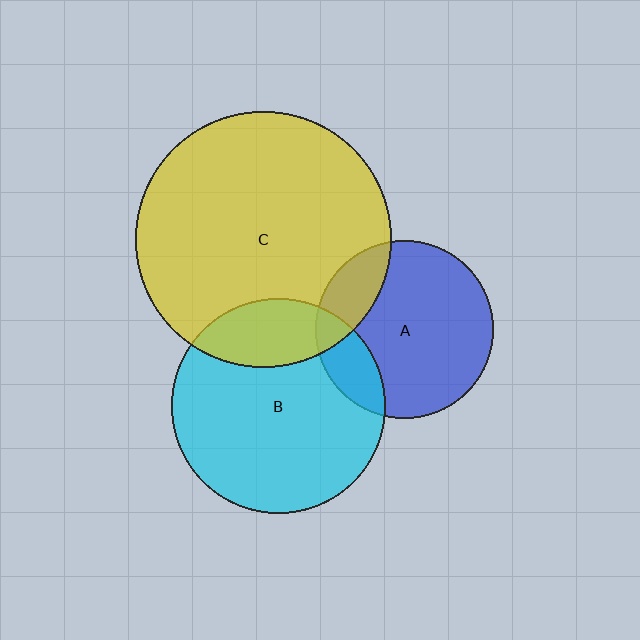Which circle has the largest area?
Circle C (yellow).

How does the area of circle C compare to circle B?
Approximately 1.4 times.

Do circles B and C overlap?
Yes.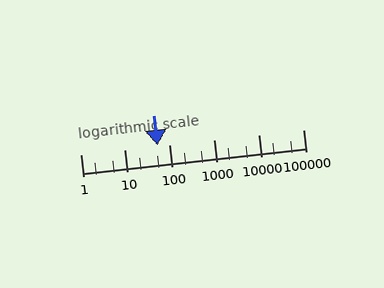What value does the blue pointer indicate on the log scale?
The pointer indicates approximately 53.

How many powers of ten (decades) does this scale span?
The scale spans 5 decades, from 1 to 100000.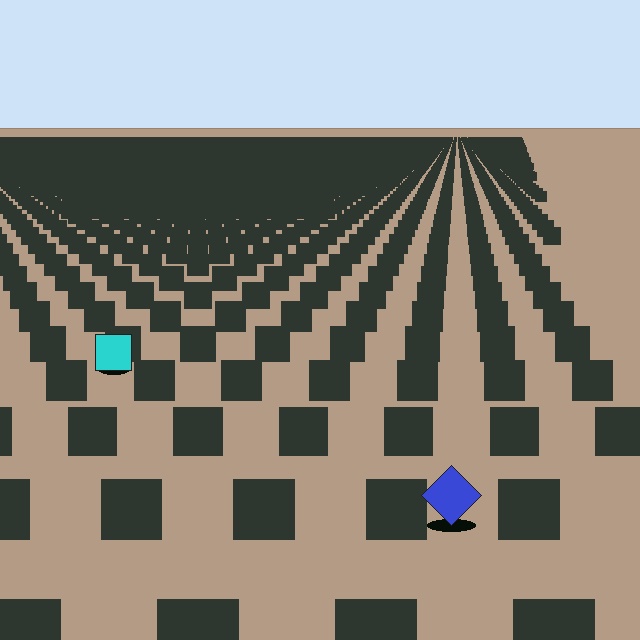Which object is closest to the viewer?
The blue diamond is closest. The texture marks near it are larger and more spread out.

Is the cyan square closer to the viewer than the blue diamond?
No. The blue diamond is closer — you can tell from the texture gradient: the ground texture is coarser near it.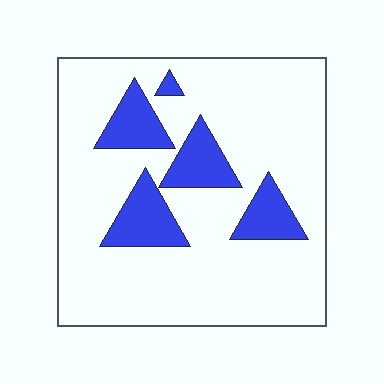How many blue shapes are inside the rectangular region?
5.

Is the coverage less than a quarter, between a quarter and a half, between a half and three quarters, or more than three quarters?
Less than a quarter.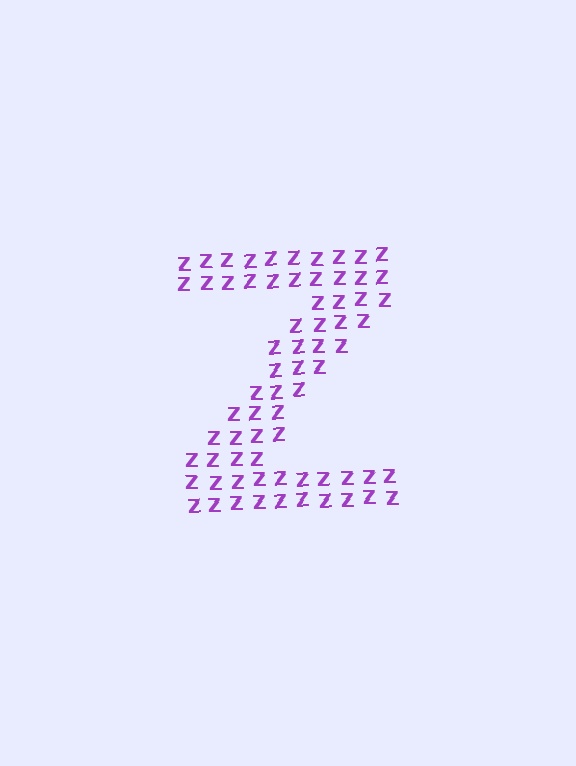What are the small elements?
The small elements are letter Z's.